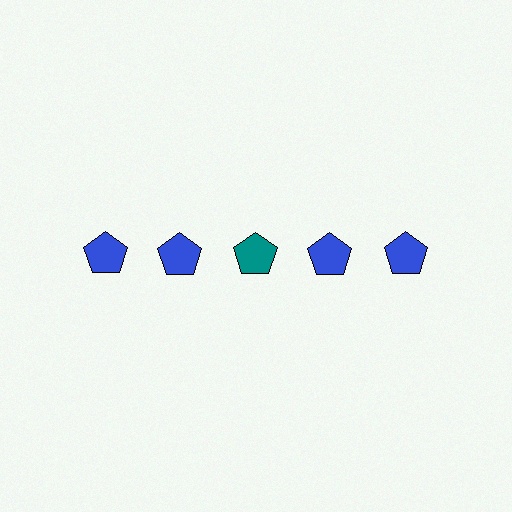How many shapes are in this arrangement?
There are 5 shapes arranged in a grid pattern.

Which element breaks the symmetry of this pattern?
The teal pentagon in the top row, center column breaks the symmetry. All other shapes are blue pentagons.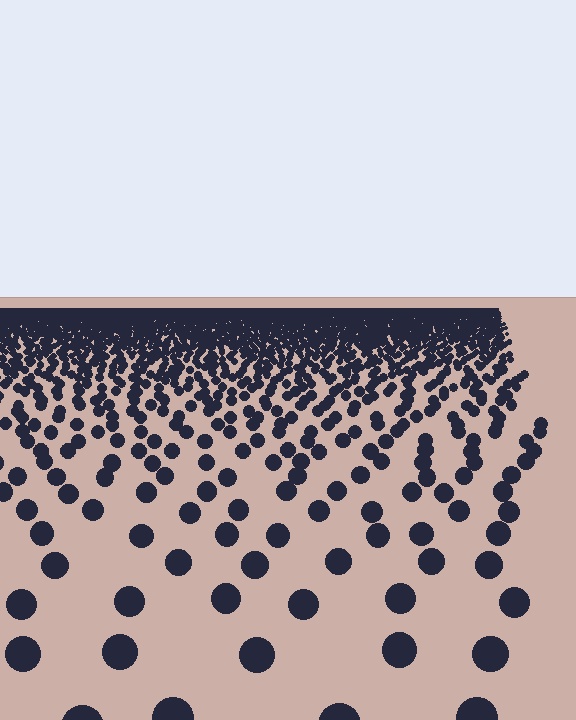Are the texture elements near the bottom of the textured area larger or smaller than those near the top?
Larger. Near the bottom, elements are closer to the viewer and appear at a bigger on-screen size.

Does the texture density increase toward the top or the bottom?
Density increases toward the top.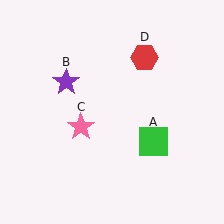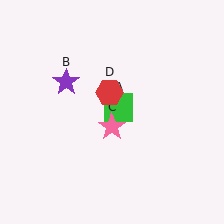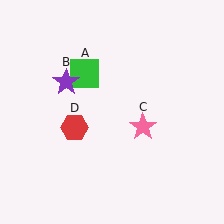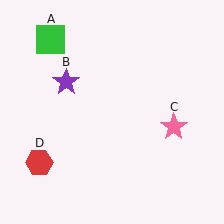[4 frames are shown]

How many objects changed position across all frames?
3 objects changed position: green square (object A), pink star (object C), red hexagon (object D).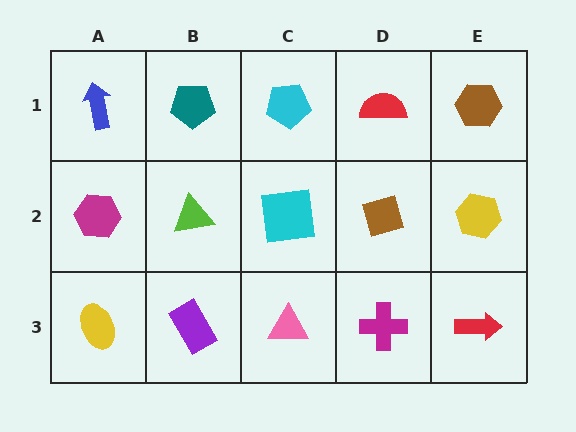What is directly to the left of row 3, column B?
A yellow ellipse.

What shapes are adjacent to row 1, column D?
A brown diamond (row 2, column D), a cyan pentagon (row 1, column C), a brown hexagon (row 1, column E).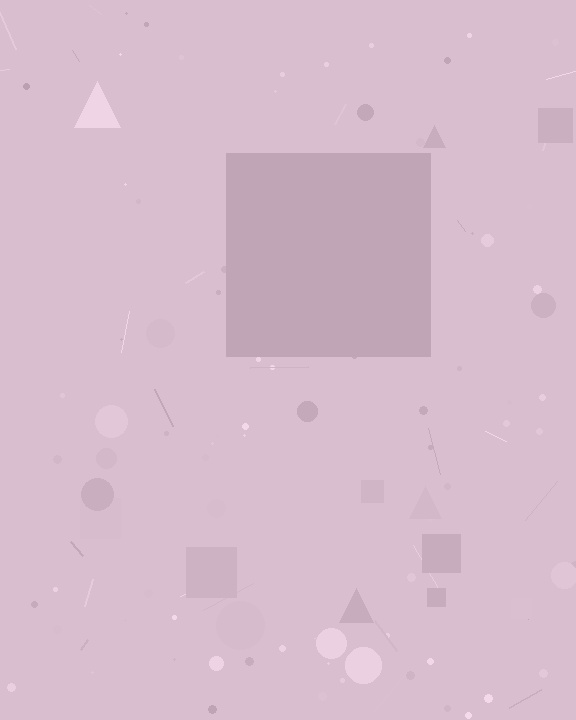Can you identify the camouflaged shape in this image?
The camouflaged shape is a square.